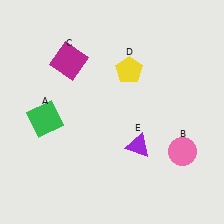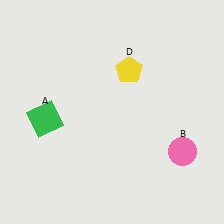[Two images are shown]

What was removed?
The purple triangle (E), the magenta square (C) were removed in Image 2.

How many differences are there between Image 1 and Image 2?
There are 2 differences between the two images.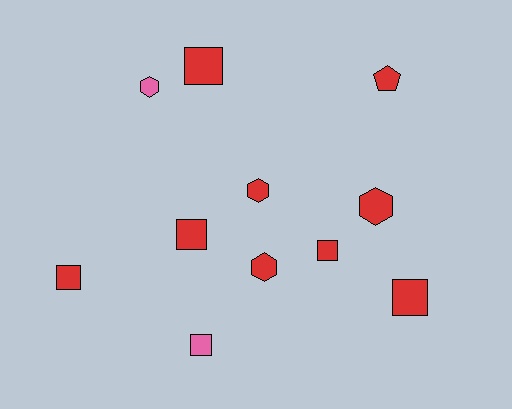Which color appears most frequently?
Red, with 9 objects.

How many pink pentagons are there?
There are no pink pentagons.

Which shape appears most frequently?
Square, with 6 objects.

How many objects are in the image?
There are 11 objects.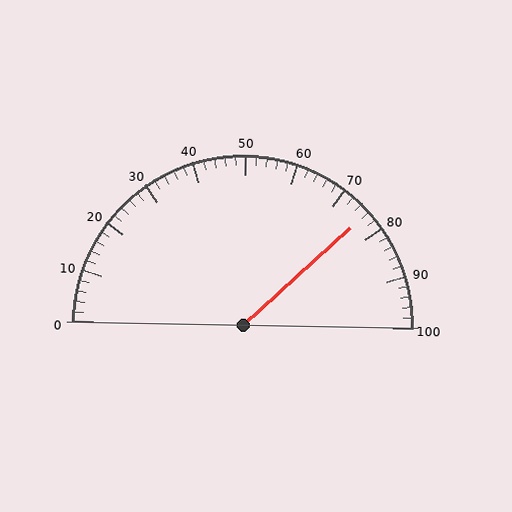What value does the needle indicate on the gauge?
The needle indicates approximately 76.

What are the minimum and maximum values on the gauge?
The gauge ranges from 0 to 100.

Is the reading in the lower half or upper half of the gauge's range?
The reading is in the upper half of the range (0 to 100).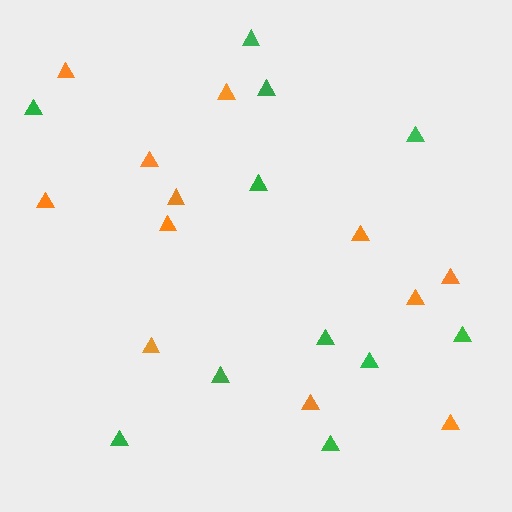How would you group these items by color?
There are 2 groups: one group of orange triangles (12) and one group of green triangles (11).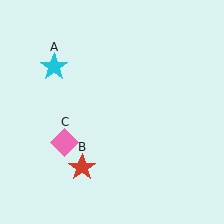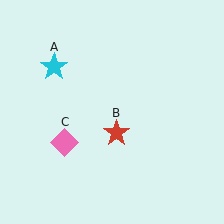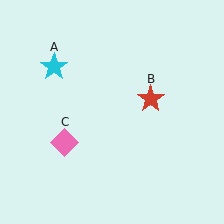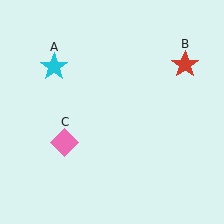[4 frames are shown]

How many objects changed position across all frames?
1 object changed position: red star (object B).